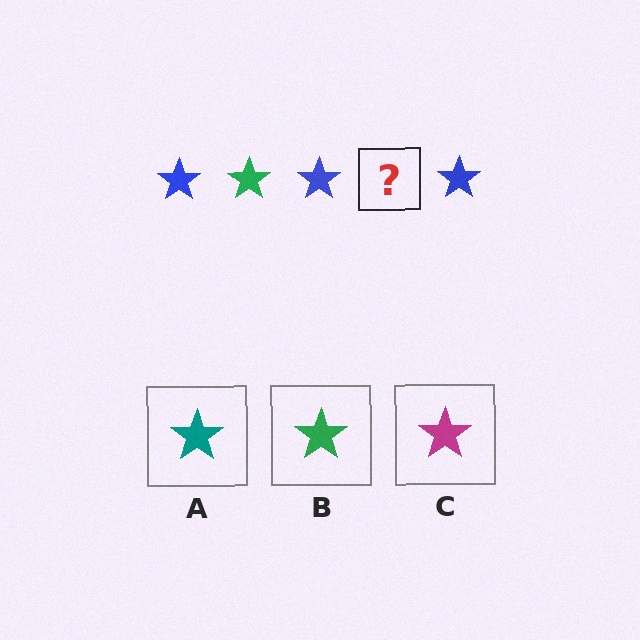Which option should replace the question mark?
Option B.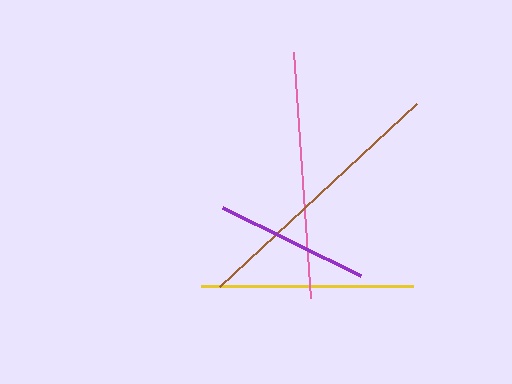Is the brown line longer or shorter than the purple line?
The brown line is longer than the purple line.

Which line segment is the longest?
The brown line is the longest at approximately 269 pixels.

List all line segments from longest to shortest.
From longest to shortest: brown, pink, yellow, purple.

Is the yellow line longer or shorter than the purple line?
The yellow line is longer than the purple line.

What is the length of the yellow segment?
The yellow segment is approximately 212 pixels long.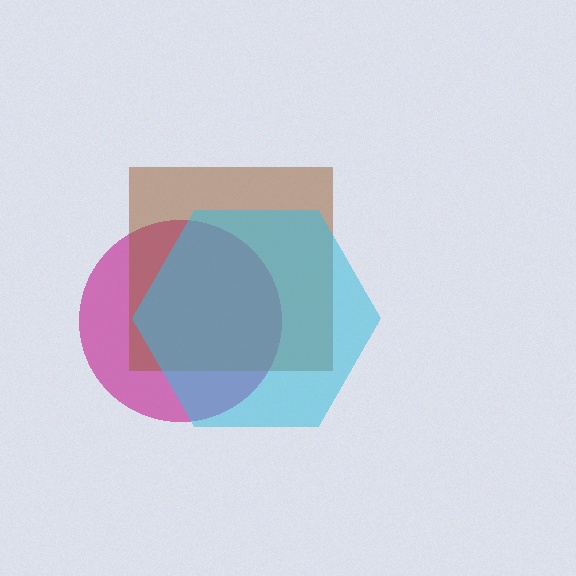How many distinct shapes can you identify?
There are 3 distinct shapes: a magenta circle, a brown square, a cyan hexagon.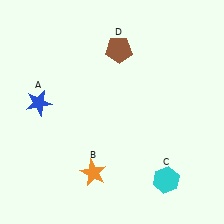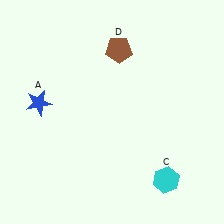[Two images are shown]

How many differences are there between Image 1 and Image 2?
There is 1 difference between the two images.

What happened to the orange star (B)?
The orange star (B) was removed in Image 2. It was in the bottom-left area of Image 1.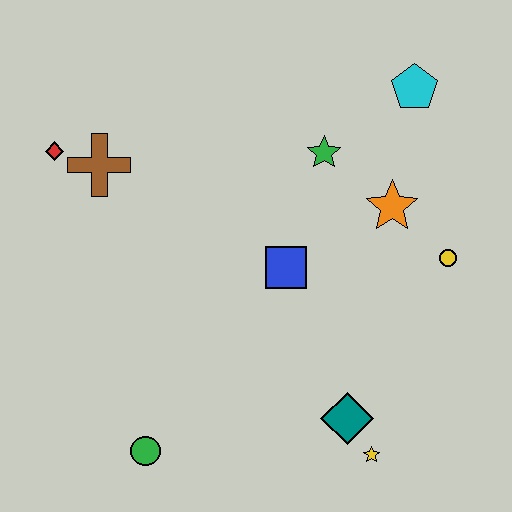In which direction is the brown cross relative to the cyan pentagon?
The brown cross is to the left of the cyan pentagon.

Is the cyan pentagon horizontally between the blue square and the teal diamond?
No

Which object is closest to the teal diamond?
The yellow star is closest to the teal diamond.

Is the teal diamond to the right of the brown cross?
Yes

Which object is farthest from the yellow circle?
The red diamond is farthest from the yellow circle.